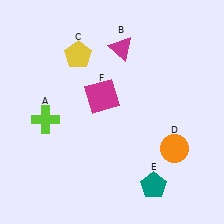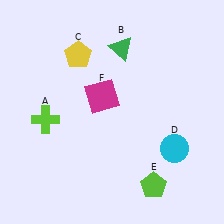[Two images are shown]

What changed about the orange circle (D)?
In Image 1, D is orange. In Image 2, it changed to cyan.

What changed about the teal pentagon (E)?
In Image 1, E is teal. In Image 2, it changed to lime.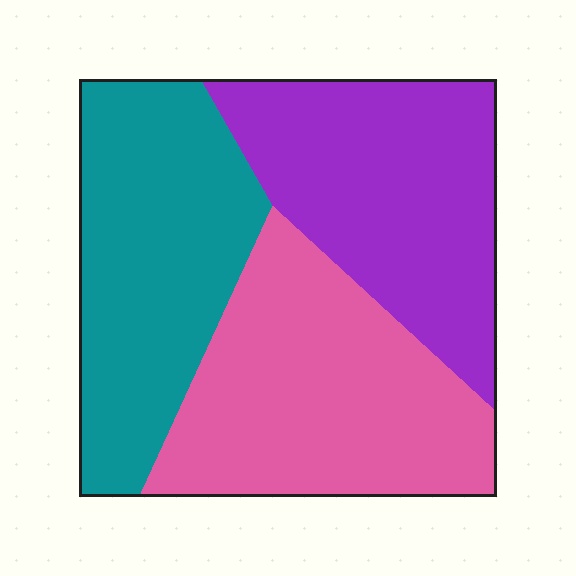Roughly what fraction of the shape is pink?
Pink takes up about one third (1/3) of the shape.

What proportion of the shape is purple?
Purple takes up between a quarter and a half of the shape.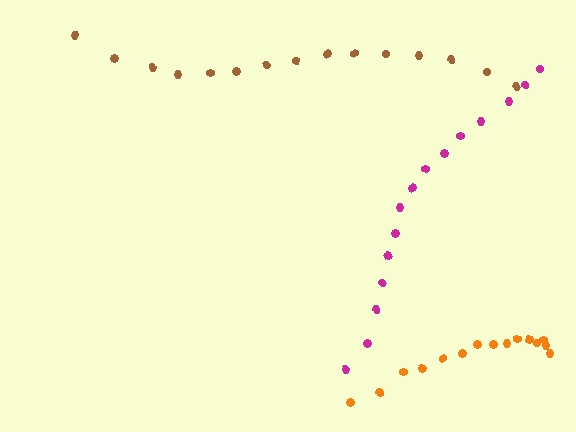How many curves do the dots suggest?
There are 3 distinct paths.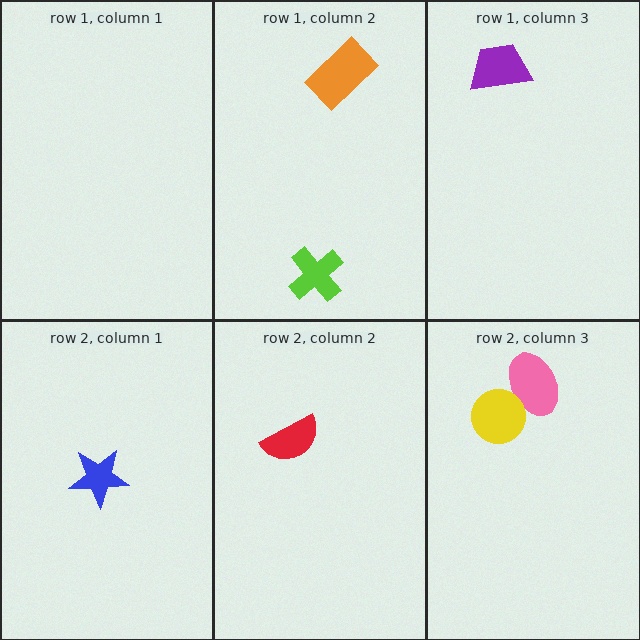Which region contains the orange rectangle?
The row 1, column 2 region.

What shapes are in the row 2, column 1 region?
The blue star.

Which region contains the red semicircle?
The row 2, column 2 region.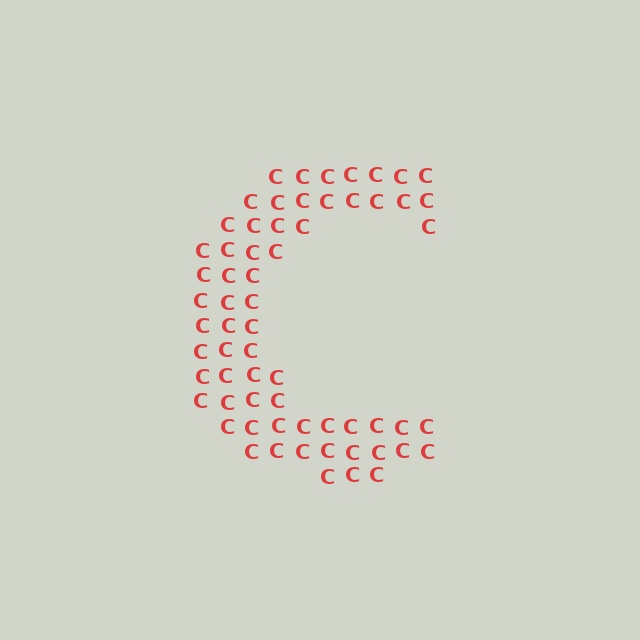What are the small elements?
The small elements are letter C's.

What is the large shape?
The large shape is the letter C.